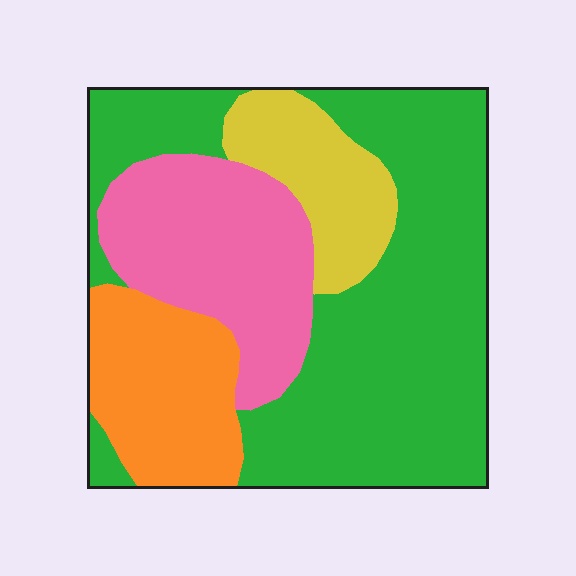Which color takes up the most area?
Green, at roughly 50%.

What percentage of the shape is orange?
Orange covers around 15% of the shape.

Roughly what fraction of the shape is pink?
Pink covers 22% of the shape.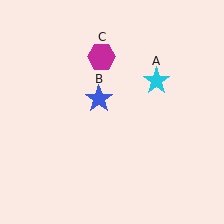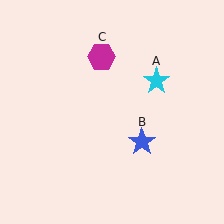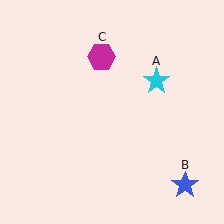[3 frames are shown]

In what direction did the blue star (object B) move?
The blue star (object B) moved down and to the right.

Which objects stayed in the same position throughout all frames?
Cyan star (object A) and magenta hexagon (object C) remained stationary.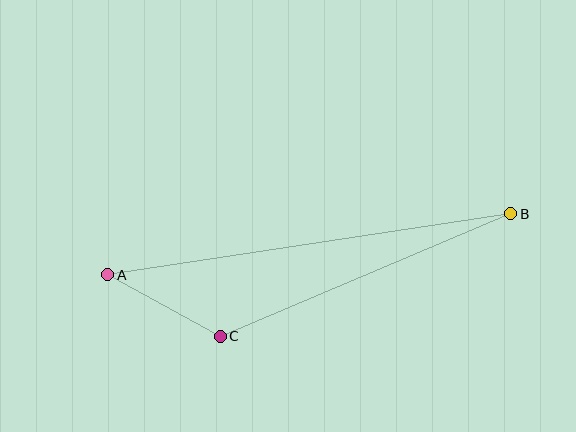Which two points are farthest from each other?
Points A and B are farthest from each other.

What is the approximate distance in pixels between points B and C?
The distance between B and C is approximately 315 pixels.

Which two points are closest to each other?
Points A and C are closest to each other.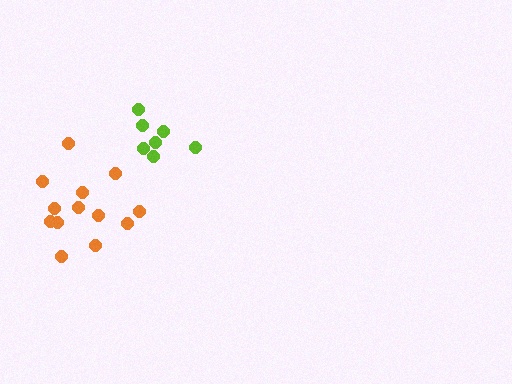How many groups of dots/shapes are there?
There are 2 groups.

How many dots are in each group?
Group 1: 7 dots, Group 2: 13 dots (20 total).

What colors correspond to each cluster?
The clusters are colored: lime, orange.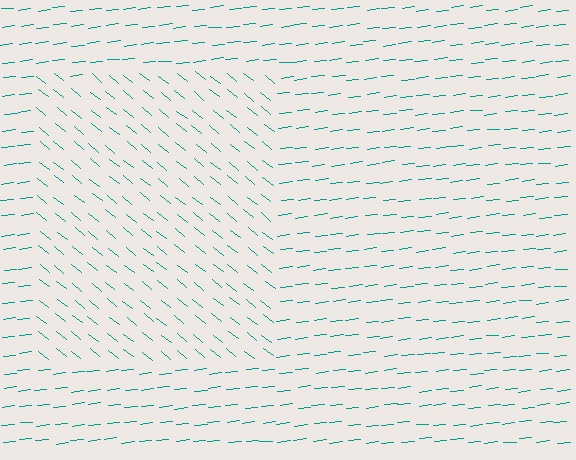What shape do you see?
I see a rectangle.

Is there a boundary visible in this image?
Yes, there is a texture boundary formed by a change in line orientation.